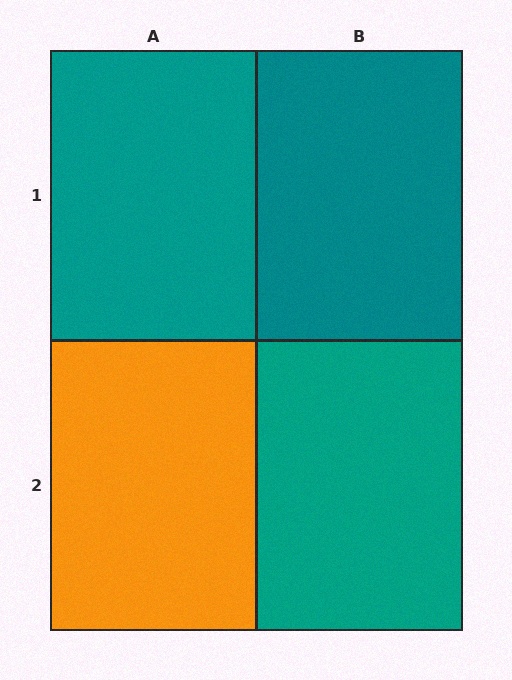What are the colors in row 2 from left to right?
Orange, teal.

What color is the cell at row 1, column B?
Teal.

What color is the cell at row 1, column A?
Teal.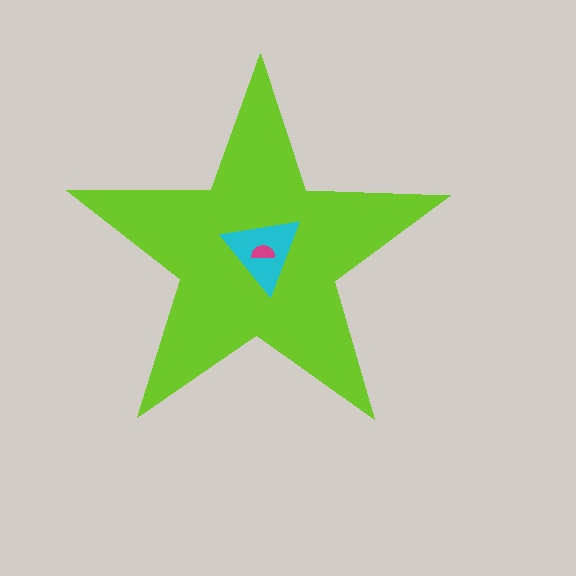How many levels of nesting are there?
3.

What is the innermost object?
The magenta semicircle.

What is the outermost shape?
The lime star.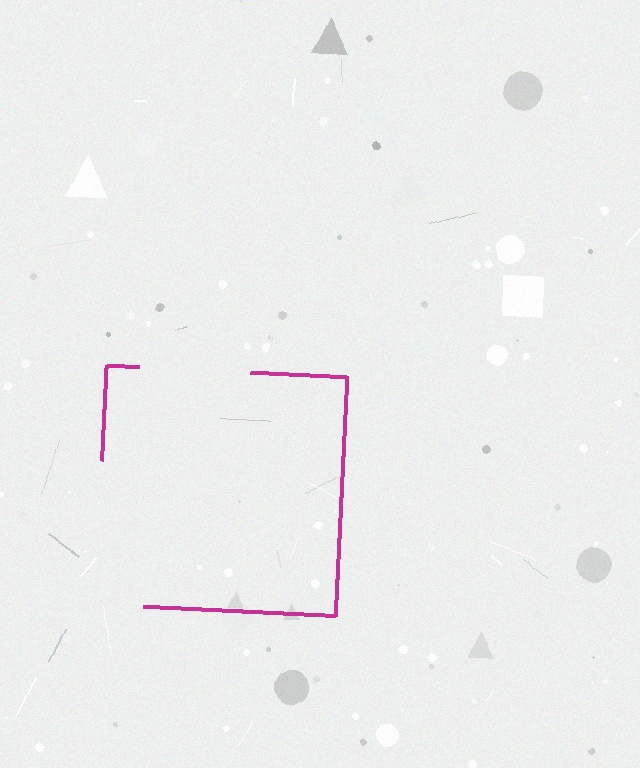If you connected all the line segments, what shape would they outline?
They would outline a square.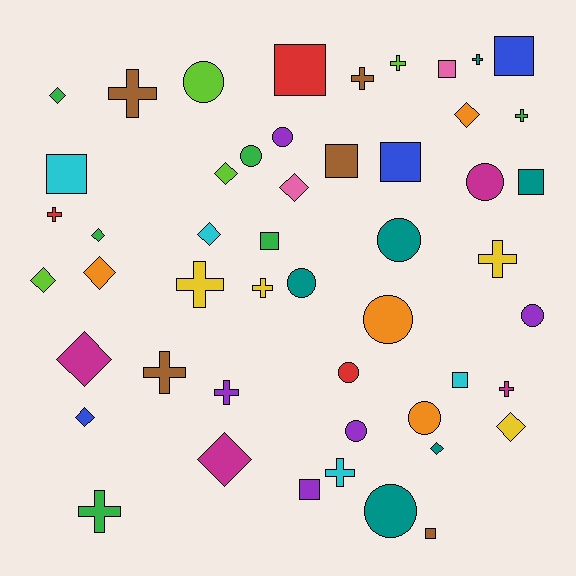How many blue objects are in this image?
There are 3 blue objects.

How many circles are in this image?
There are 12 circles.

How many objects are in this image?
There are 50 objects.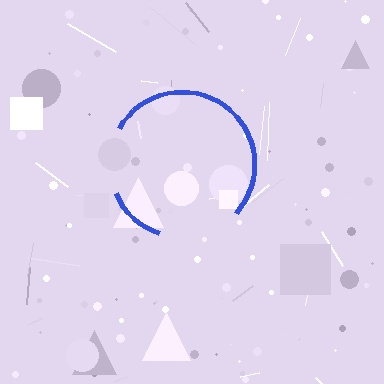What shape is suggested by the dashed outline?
The dashed outline suggests a circle.